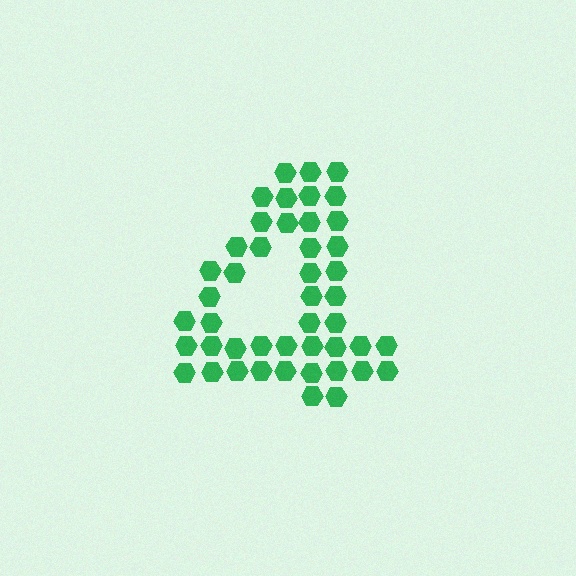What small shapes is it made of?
It is made of small hexagons.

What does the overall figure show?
The overall figure shows the digit 4.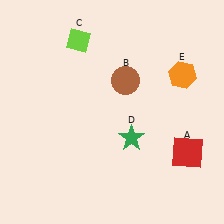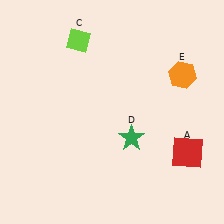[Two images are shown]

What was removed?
The brown circle (B) was removed in Image 2.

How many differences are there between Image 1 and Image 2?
There is 1 difference between the two images.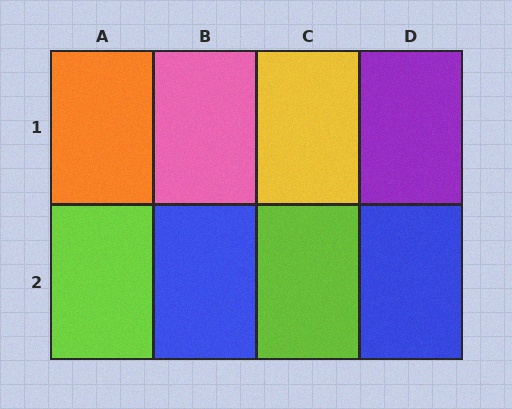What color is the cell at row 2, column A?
Lime.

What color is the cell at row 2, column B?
Blue.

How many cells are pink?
1 cell is pink.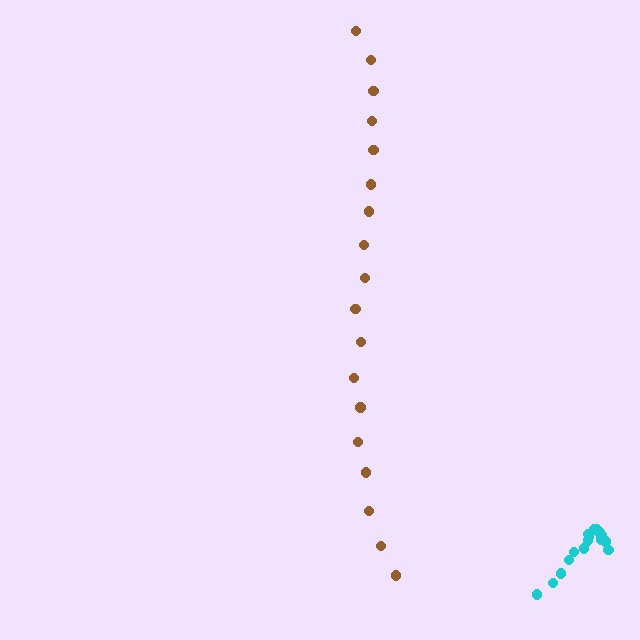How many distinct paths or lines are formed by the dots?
There are 2 distinct paths.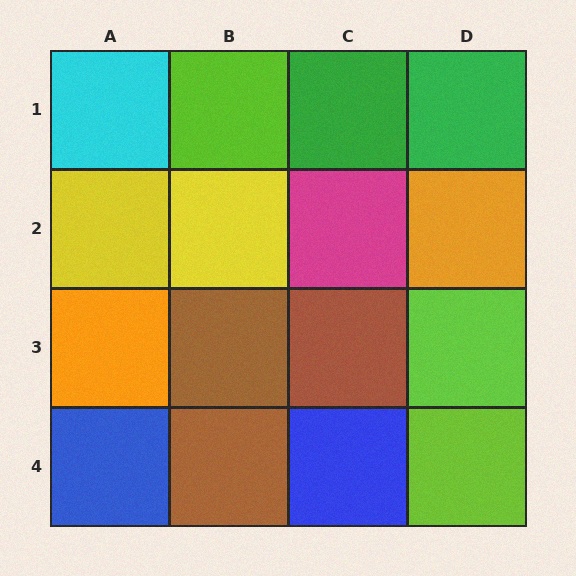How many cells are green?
2 cells are green.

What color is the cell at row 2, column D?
Orange.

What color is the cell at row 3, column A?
Orange.